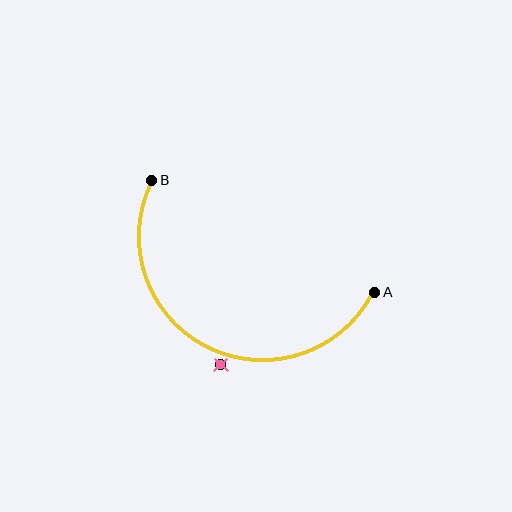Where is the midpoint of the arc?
The arc midpoint is the point on the curve farthest from the straight line joining A and B. It sits below that line.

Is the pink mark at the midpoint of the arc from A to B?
No — the pink mark does not lie on the arc at all. It sits slightly outside the curve.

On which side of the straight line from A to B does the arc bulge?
The arc bulges below the straight line connecting A and B.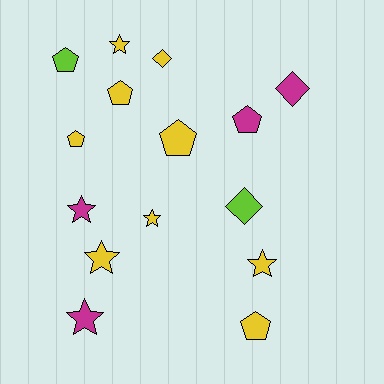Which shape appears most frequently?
Pentagon, with 6 objects.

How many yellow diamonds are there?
There is 1 yellow diamond.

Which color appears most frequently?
Yellow, with 9 objects.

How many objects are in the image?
There are 15 objects.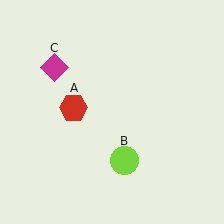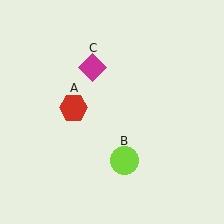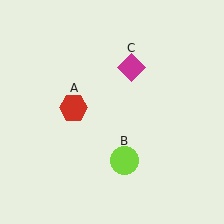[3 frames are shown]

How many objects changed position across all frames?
1 object changed position: magenta diamond (object C).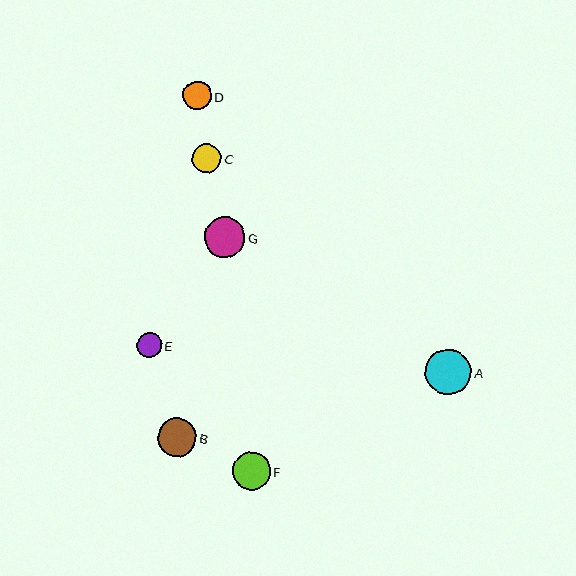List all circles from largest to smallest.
From largest to smallest: A, G, B, F, C, D, E.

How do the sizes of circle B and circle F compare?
Circle B and circle F are approximately the same size.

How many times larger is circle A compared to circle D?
Circle A is approximately 1.6 times the size of circle D.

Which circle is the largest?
Circle A is the largest with a size of approximately 46 pixels.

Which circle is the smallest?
Circle E is the smallest with a size of approximately 25 pixels.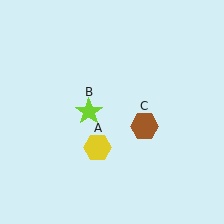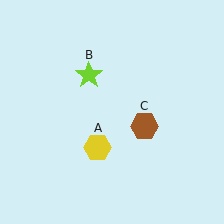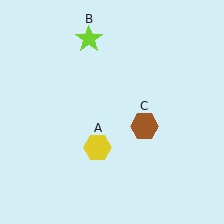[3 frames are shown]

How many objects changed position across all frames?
1 object changed position: lime star (object B).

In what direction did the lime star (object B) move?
The lime star (object B) moved up.